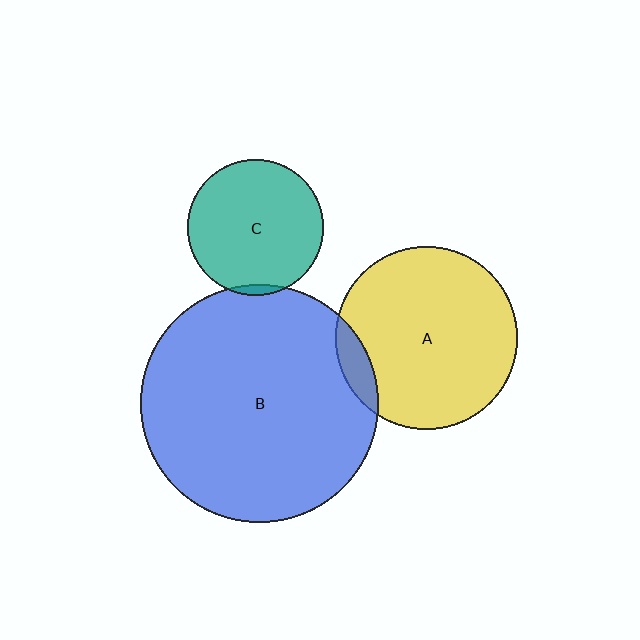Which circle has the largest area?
Circle B (blue).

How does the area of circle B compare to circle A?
Approximately 1.7 times.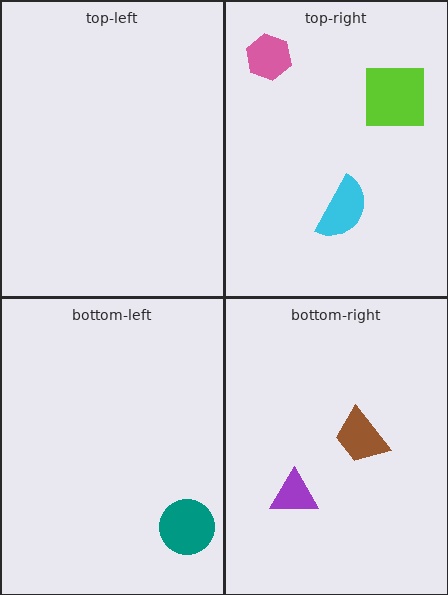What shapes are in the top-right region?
The lime square, the pink hexagon, the cyan semicircle.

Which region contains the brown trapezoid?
The bottom-right region.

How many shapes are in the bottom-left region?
1.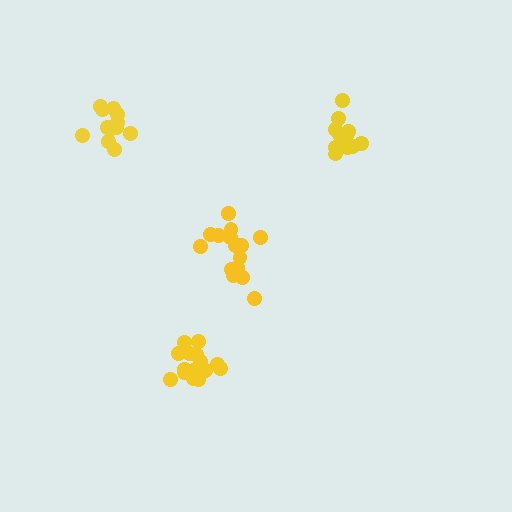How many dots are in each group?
Group 1: 13 dots, Group 2: 13 dots, Group 3: 17 dots, Group 4: 16 dots (59 total).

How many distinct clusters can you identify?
There are 4 distinct clusters.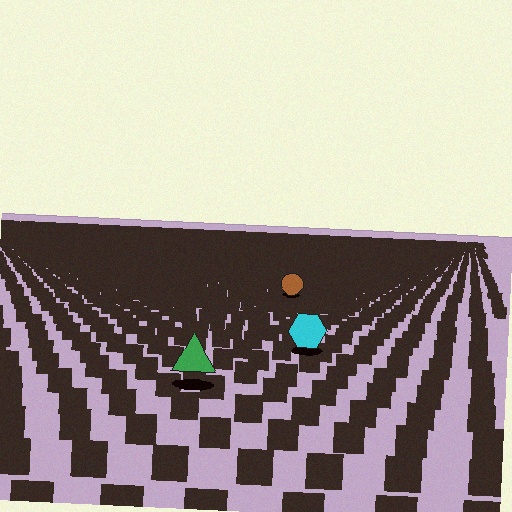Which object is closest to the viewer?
The green triangle is closest. The texture marks near it are larger and more spread out.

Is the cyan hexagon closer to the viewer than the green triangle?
No. The green triangle is closer — you can tell from the texture gradient: the ground texture is coarser near it.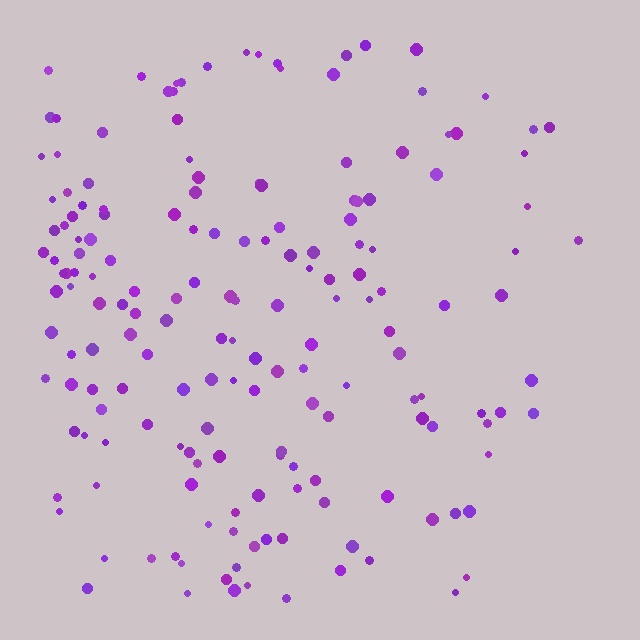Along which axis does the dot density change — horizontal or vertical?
Horizontal.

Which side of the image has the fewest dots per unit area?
The right.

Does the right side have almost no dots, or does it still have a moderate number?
Still a moderate number, just noticeably fewer than the left.